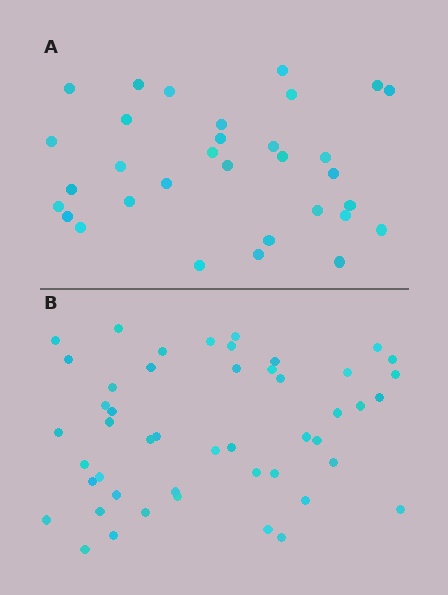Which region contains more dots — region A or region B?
Region B (the bottom region) has more dots.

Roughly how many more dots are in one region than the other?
Region B has approximately 15 more dots than region A.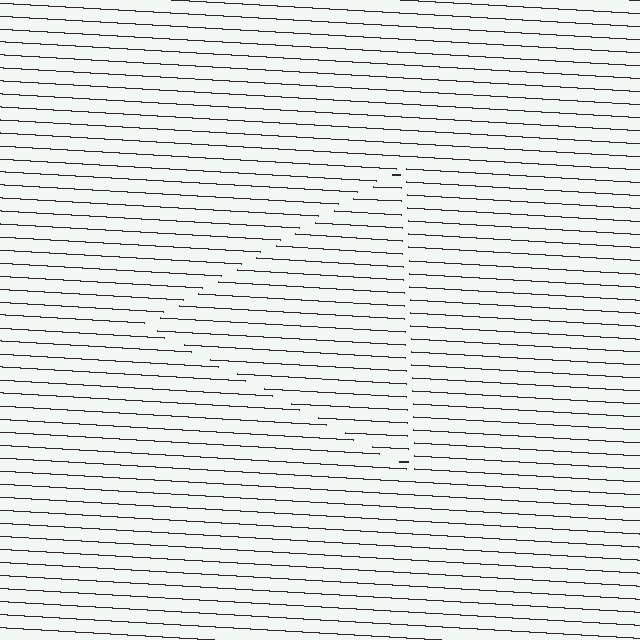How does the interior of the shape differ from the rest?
The interior of the shape contains the same grating, shifted by half a period — the contour is defined by the phase discontinuity where line-ends from the inner and outer gratings abut.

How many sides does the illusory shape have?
3 sides — the line-ends trace a triangle.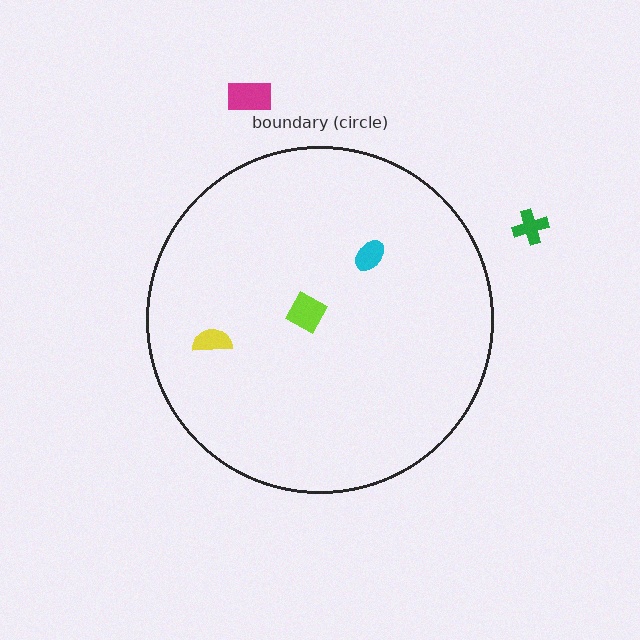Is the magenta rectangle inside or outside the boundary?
Outside.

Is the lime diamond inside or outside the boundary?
Inside.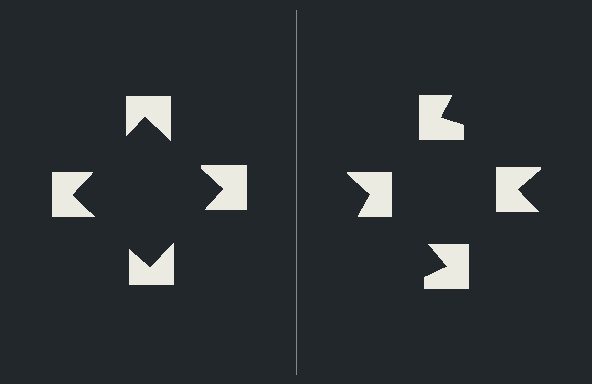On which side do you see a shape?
An illusory square appears on the left side. On the right side the wedge cuts are rotated, so no coherent shape forms.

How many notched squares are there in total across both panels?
8 — 4 on each side.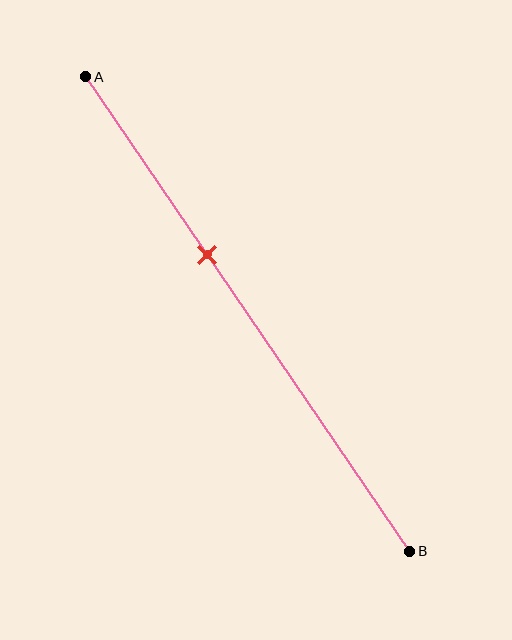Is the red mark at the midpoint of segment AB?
No, the mark is at about 40% from A, not at the 50% midpoint.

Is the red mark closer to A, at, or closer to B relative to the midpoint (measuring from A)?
The red mark is closer to point A than the midpoint of segment AB.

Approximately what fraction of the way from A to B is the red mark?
The red mark is approximately 40% of the way from A to B.